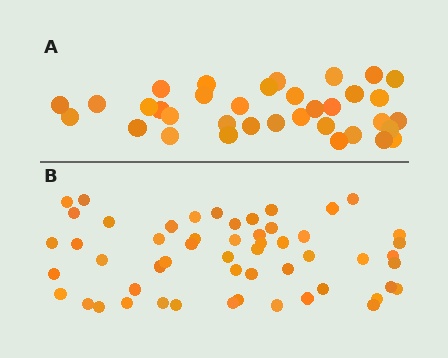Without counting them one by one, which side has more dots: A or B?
Region B (the bottom region) has more dots.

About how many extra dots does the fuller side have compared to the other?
Region B has approximately 20 more dots than region A.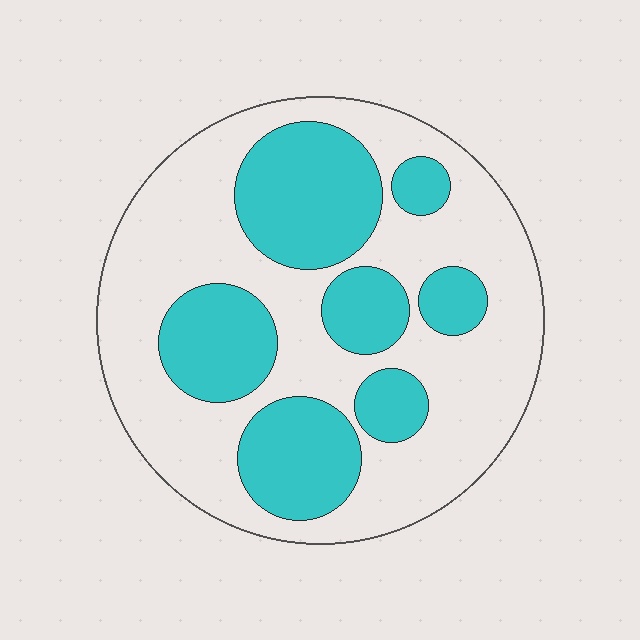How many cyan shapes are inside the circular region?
7.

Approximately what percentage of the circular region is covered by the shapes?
Approximately 35%.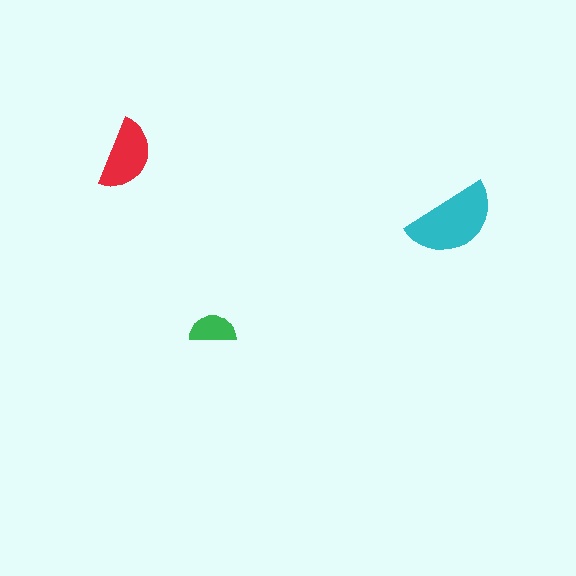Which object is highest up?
The red semicircle is topmost.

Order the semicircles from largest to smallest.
the cyan one, the red one, the green one.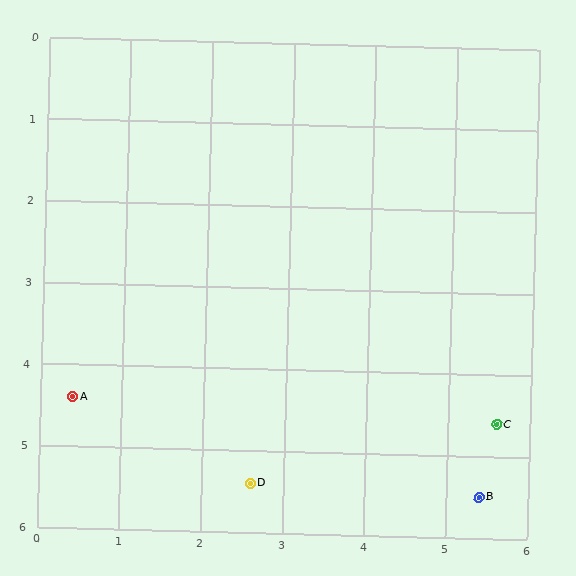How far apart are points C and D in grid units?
Points C and D are about 3.1 grid units apart.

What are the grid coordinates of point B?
Point B is at approximately (5.4, 5.5).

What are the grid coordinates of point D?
Point D is at approximately (2.6, 5.4).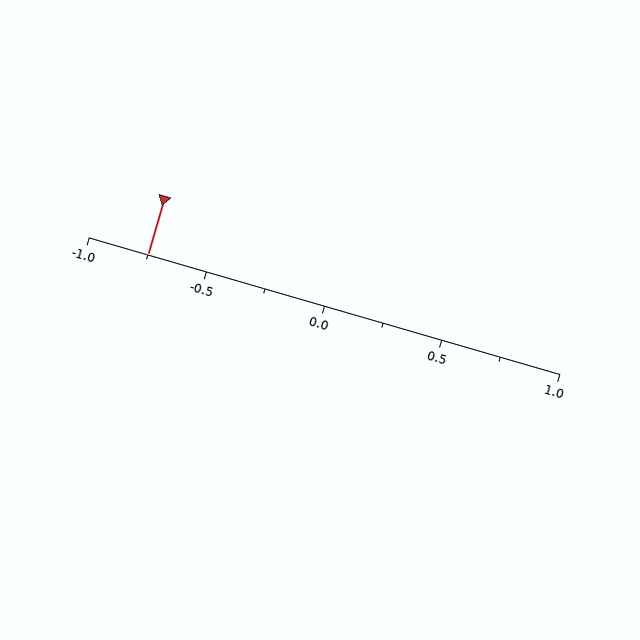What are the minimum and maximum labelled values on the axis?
The axis runs from -1.0 to 1.0.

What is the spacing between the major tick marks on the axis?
The major ticks are spaced 0.5 apart.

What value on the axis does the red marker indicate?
The marker indicates approximately -0.75.